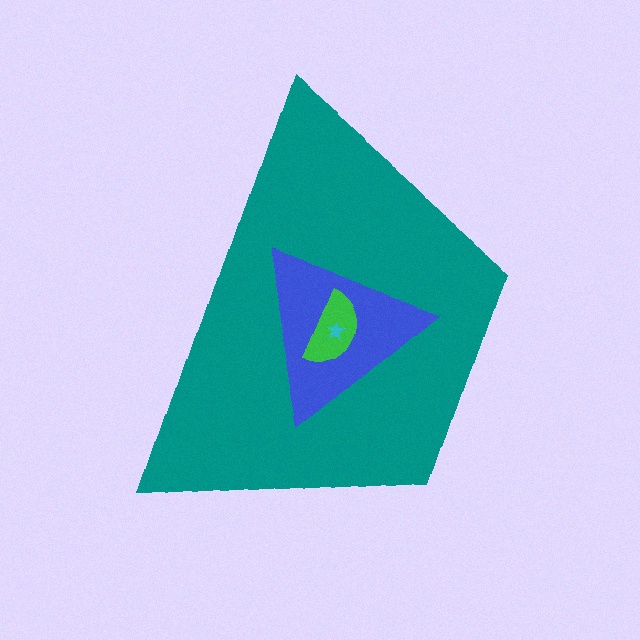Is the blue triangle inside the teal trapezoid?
Yes.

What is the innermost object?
The cyan star.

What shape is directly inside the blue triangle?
The green semicircle.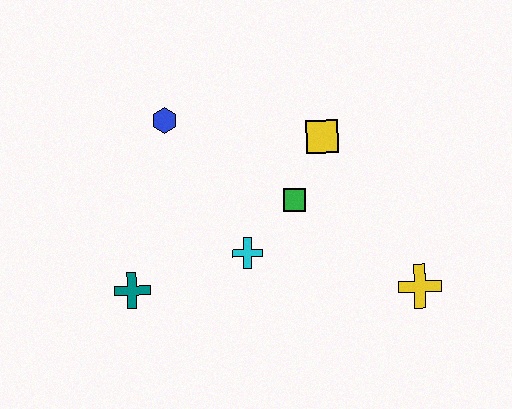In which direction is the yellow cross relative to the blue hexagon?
The yellow cross is to the right of the blue hexagon.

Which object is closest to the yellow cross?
The green square is closest to the yellow cross.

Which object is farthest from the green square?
The teal cross is farthest from the green square.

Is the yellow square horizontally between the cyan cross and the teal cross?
No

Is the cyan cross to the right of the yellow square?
No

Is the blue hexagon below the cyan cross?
No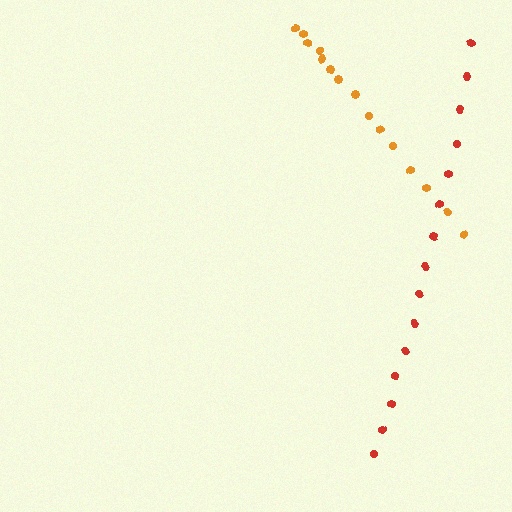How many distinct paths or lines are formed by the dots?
There are 2 distinct paths.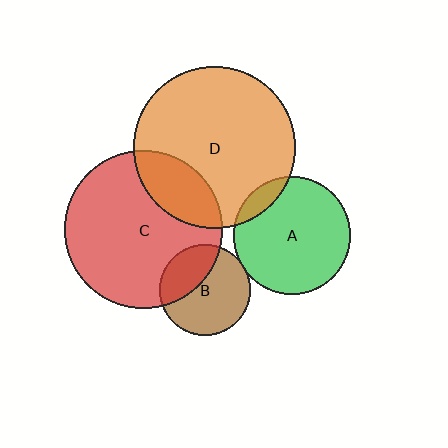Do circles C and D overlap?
Yes.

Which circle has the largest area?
Circle D (orange).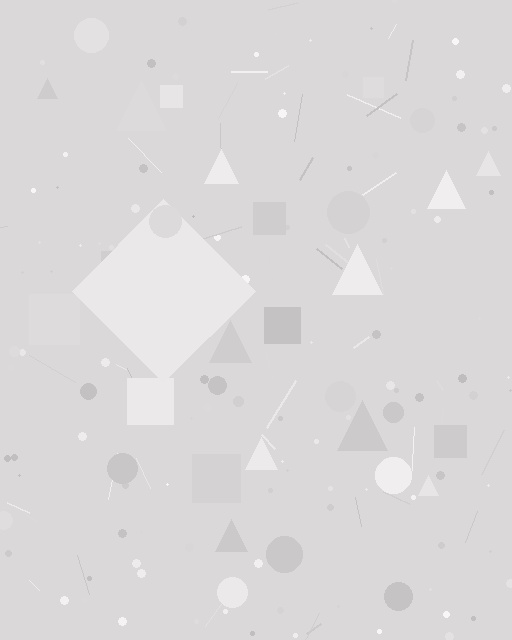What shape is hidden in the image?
A diamond is hidden in the image.